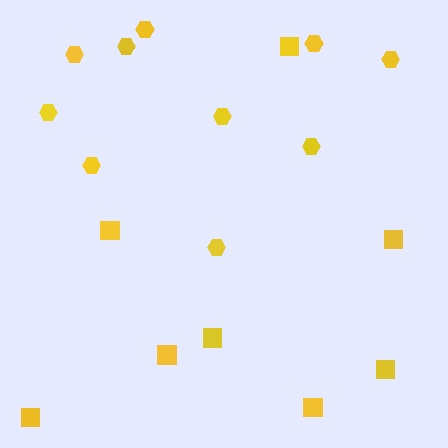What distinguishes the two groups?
There are 2 groups: one group of squares (8) and one group of hexagons (10).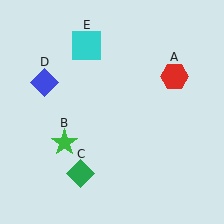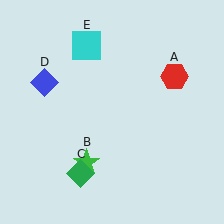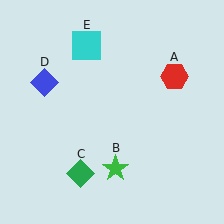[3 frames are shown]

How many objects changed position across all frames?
1 object changed position: green star (object B).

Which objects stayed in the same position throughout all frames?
Red hexagon (object A) and green diamond (object C) and blue diamond (object D) and cyan square (object E) remained stationary.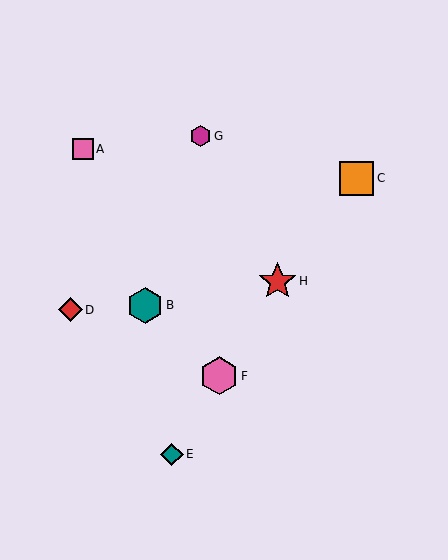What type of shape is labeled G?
Shape G is a magenta hexagon.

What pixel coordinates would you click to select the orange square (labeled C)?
Click at (357, 178) to select the orange square C.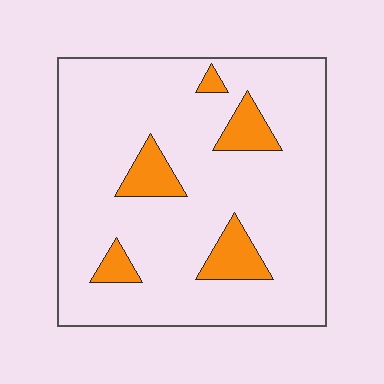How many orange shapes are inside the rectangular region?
5.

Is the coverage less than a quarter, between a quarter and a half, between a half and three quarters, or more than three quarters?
Less than a quarter.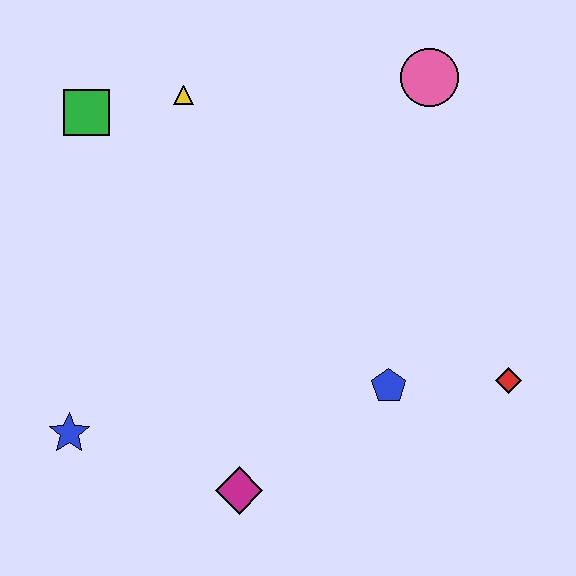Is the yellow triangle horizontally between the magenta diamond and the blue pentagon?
No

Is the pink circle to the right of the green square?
Yes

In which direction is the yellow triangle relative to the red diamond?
The yellow triangle is to the left of the red diamond.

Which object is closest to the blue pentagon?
The red diamond is closest to the blue pentagon.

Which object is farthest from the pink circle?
The blue star is farthest from the pink circle.